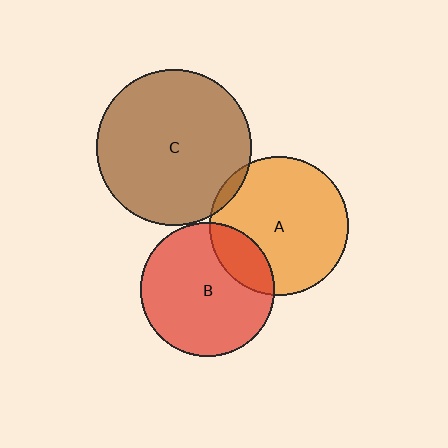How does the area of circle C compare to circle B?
Approximately 1.3 times.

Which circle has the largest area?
Circle C (brown).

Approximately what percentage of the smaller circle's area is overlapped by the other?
Approximately 20%.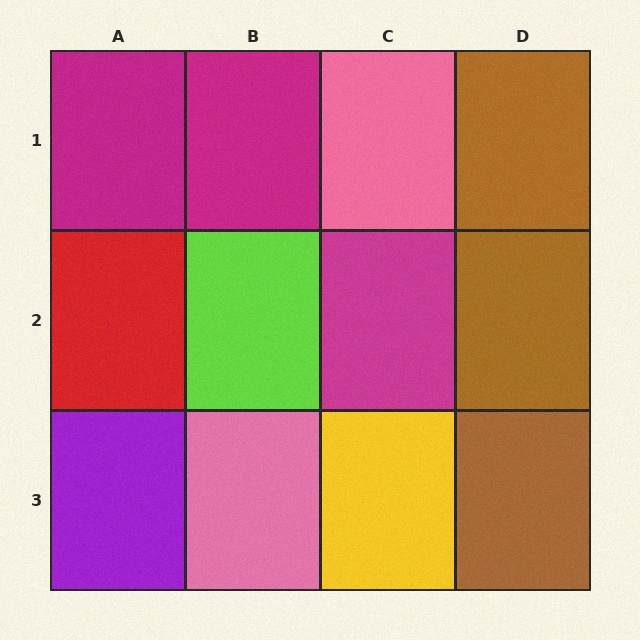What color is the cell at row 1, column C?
Pink.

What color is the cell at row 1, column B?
Magenta.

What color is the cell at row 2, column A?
Red.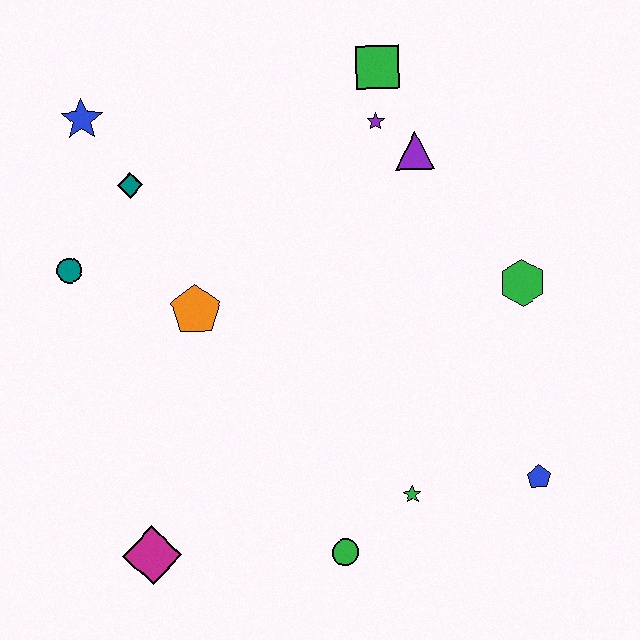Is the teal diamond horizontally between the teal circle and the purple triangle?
Yes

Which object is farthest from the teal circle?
The blue pentagon is farthest from the teal circle.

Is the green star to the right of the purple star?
Yes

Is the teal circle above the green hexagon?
Yes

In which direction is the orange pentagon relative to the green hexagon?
The orange pentagon is to the left of the green hexagon.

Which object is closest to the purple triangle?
The purple star is closest to the purple triangle.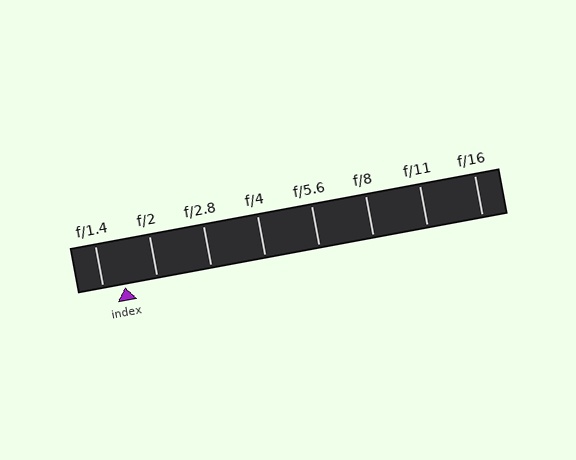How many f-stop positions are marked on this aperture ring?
There are 8 f-stop positions marked.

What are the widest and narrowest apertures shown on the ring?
The widest aperture shown is f/1.4 and the narrowest is f/16.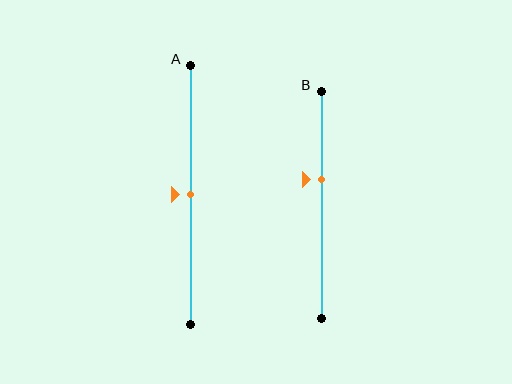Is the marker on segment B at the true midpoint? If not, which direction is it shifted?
No, the marker on segment B is shifted upward by about 11% of the segment length.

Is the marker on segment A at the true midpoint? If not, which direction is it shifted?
Yes, the marker on segment A is at the true midpoint.